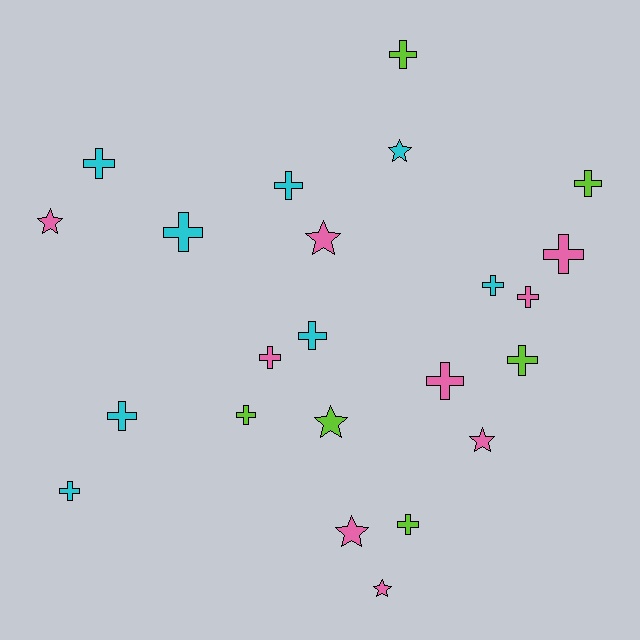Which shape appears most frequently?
Cross, with 16 objects.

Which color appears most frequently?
Pink, with 9 objects.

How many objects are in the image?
There are 23 objects.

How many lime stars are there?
There is 1 lime star.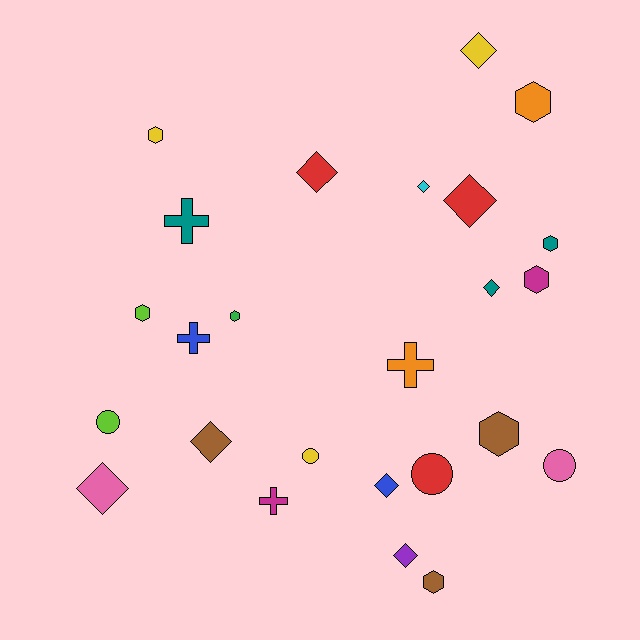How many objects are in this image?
There are 25 objects.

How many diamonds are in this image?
There are 9 diamonds.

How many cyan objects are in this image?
There is 1 cyan object.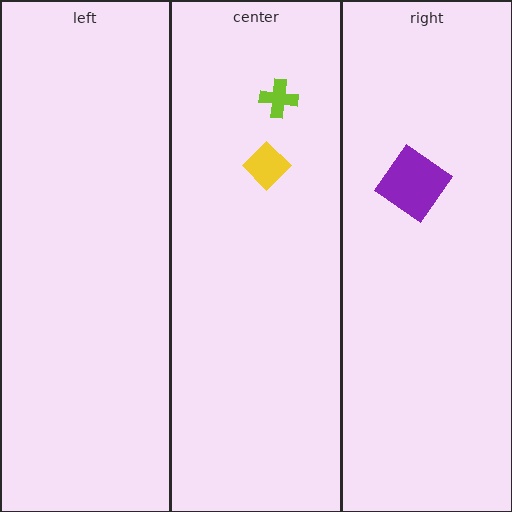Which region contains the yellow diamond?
The center region.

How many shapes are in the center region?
2.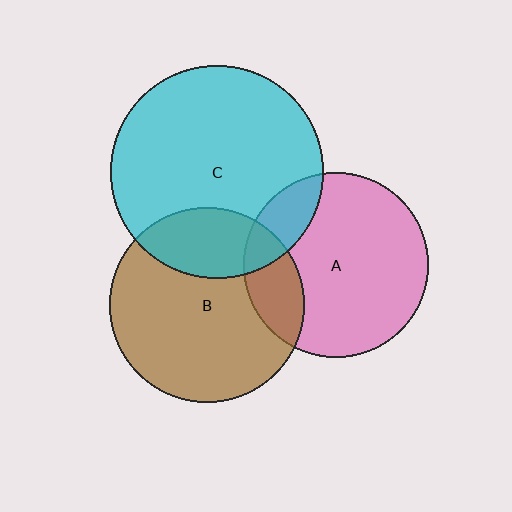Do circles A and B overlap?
Yes.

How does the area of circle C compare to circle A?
Approximately 1.3 times.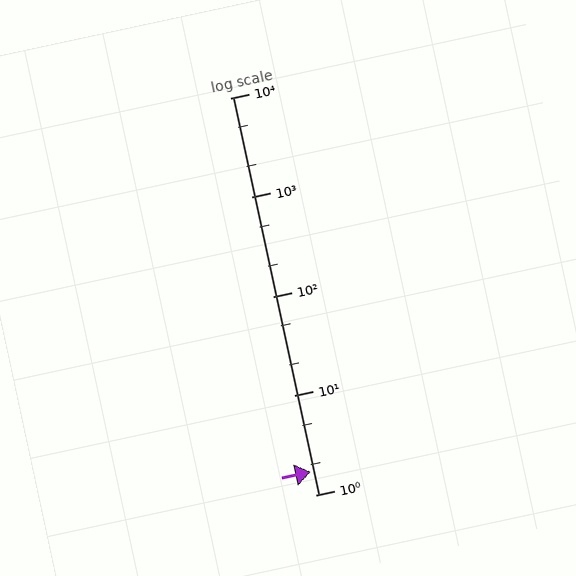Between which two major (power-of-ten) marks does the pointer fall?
The pointer is between 1 and 10.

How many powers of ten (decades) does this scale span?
The scale spans 4 decades, from 1 to 10000.